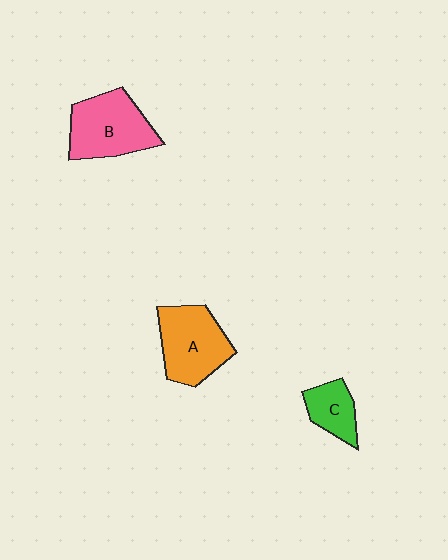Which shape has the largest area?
Shape B (pink).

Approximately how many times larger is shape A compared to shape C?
Approximately 1.9 times.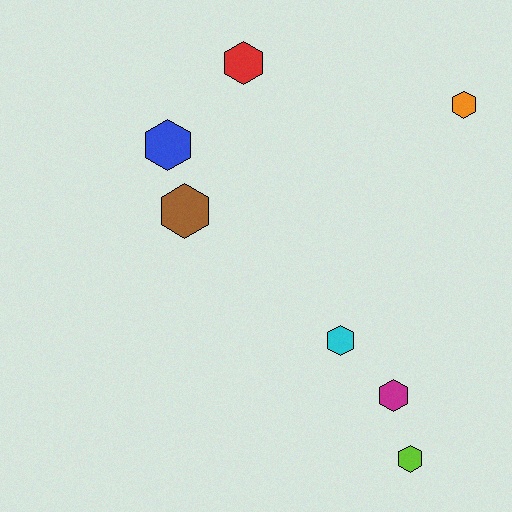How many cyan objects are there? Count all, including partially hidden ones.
There is 1 cyan object.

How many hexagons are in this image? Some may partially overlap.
There are 7 hexagons.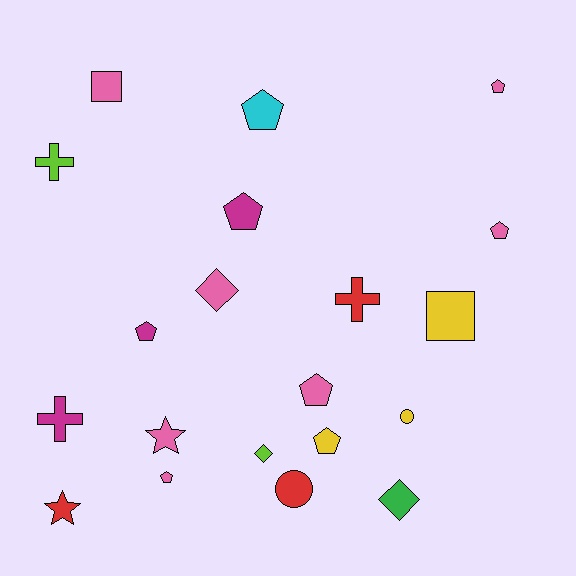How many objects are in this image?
There are 20 objects.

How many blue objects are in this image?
There are no blue objects.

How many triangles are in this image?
There are no triangles.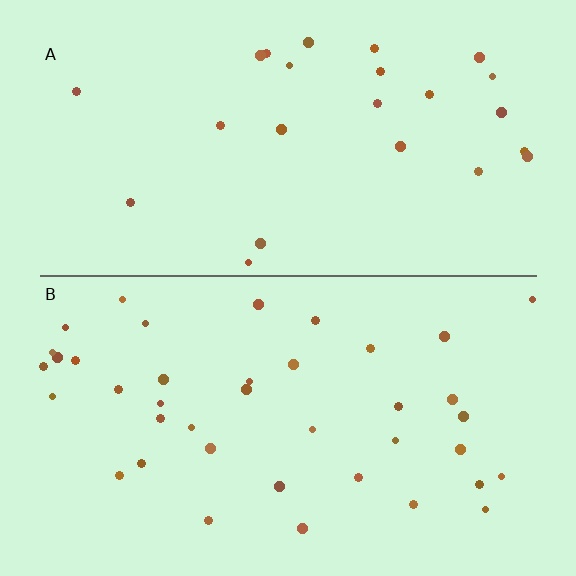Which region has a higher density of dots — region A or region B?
B (the bottom).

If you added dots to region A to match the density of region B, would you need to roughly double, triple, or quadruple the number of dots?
Approximately double.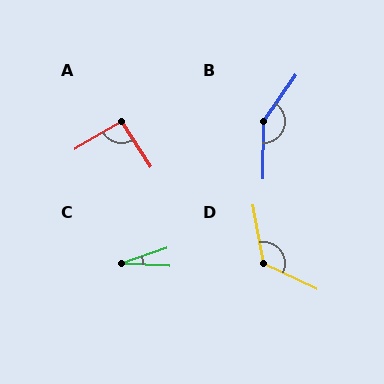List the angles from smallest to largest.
C (22°), A (93°), D (126°), B (146°).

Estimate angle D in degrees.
Approximately 126 degrees.